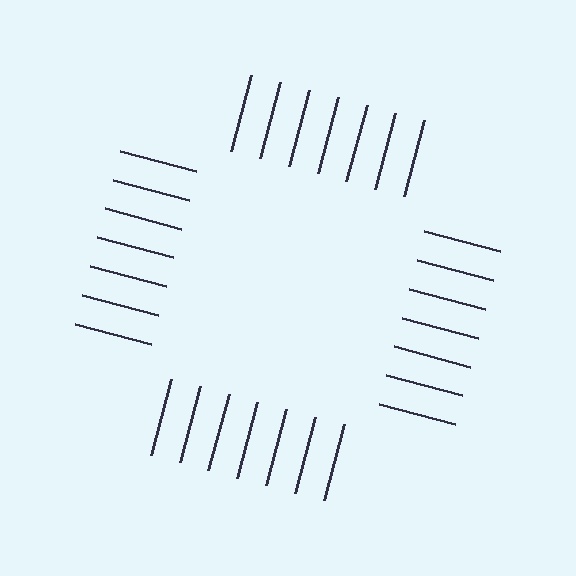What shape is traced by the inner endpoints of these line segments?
An illusory square — the line segments terminate on its edges but no continuous stroke is drawn.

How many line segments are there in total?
28 — 7 along each of the 4 edges.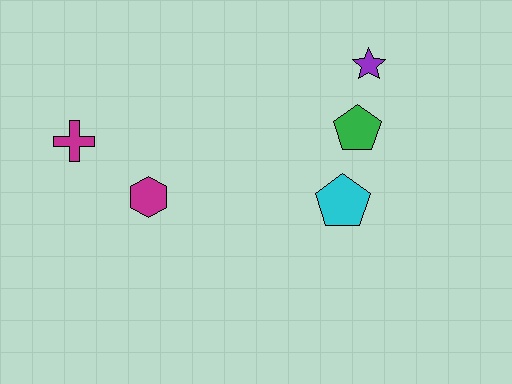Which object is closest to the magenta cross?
The magenta hexagon is closest to the magenta cross.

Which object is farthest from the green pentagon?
The magenta cross is farthest from the green pentagon.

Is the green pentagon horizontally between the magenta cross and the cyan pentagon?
No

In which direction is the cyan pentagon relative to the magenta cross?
The cyan pentagon is to the right of the magenta cross.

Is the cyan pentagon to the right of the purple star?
No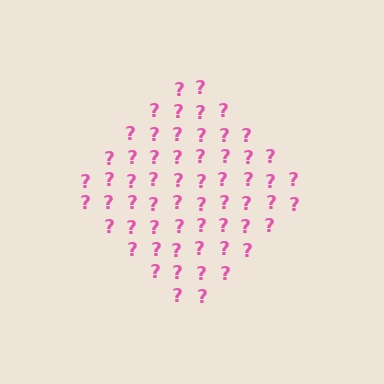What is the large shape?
The large shape is a diamond.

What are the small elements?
The small elements are question marks.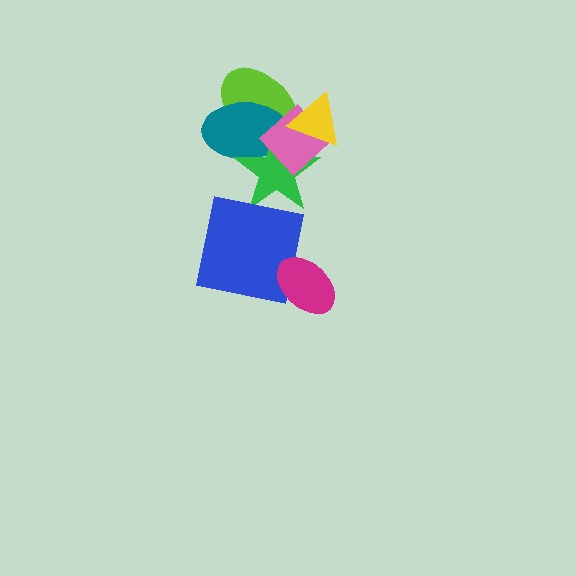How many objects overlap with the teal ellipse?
3 objects overlap with the teal ellipse.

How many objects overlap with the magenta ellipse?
1 object overlaps with the magenta ellipse.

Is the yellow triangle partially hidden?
No, no other shape covers it.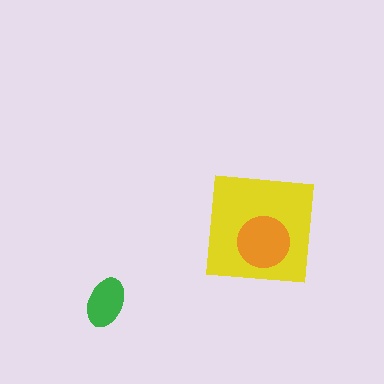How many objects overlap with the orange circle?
1 object overlaps with the orange circle.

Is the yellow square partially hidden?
Yes, it is partially covered by another shape.